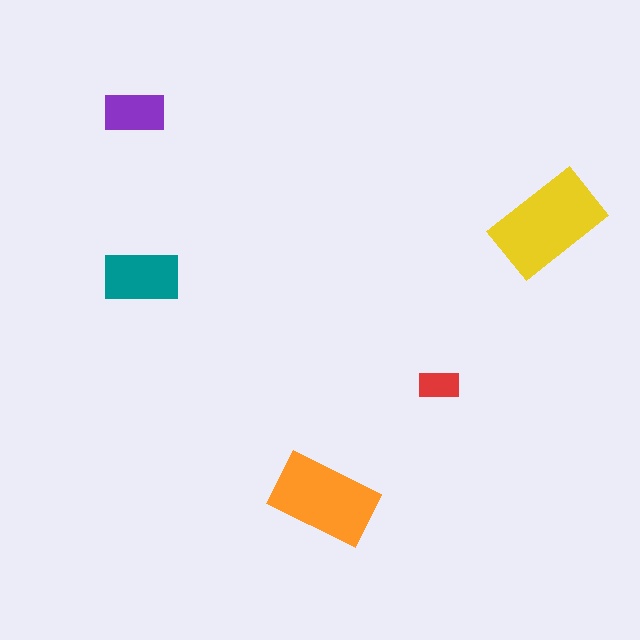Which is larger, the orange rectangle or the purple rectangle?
The orange one.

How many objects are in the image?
There are 5 objects in the image.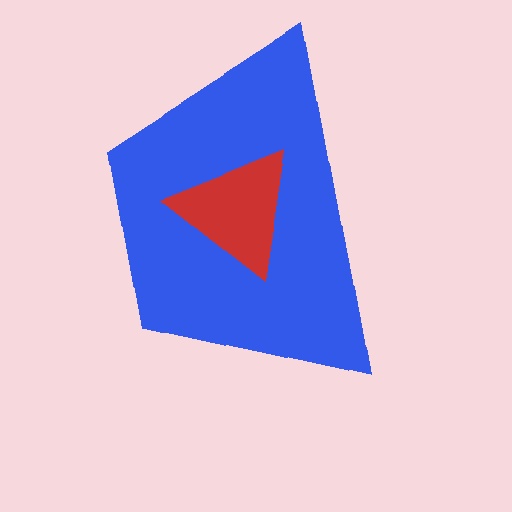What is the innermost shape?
The red triangle.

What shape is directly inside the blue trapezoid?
The red triangle.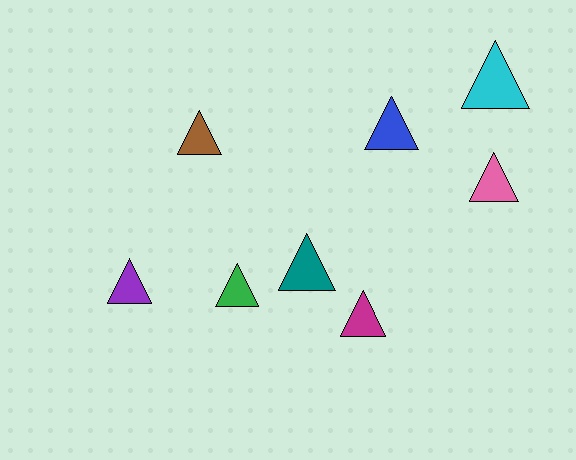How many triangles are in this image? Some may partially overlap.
There are 8 triangles.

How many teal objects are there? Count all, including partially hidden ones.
There is 1 teal object.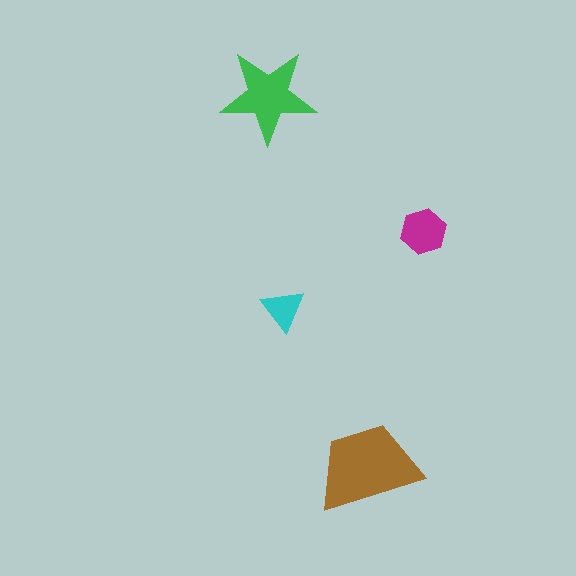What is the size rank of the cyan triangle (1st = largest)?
4th.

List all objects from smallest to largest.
The cyan triangle, the magenta hexagon, the green star, the brown trapezoid.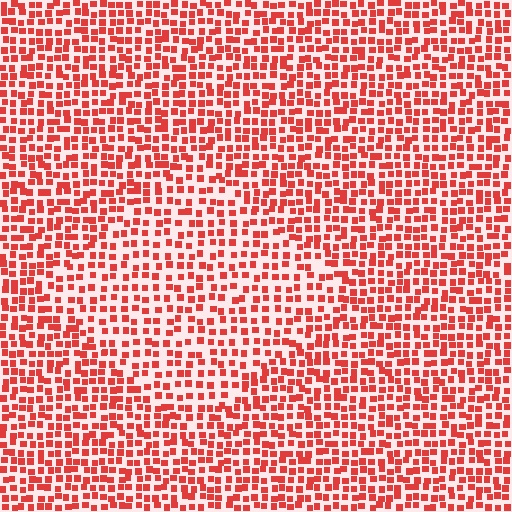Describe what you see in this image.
The image contains small red elements arranged at two different densities. A diamond-shaped region is visible where the elements are less densely packed than the surrounding area.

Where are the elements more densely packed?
The elements are more densely packed outside the diamond boundary.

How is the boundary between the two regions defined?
The boundary is defined by a change in element density (approximately 1.5x ratio). All elements are the same color, size, and shape.